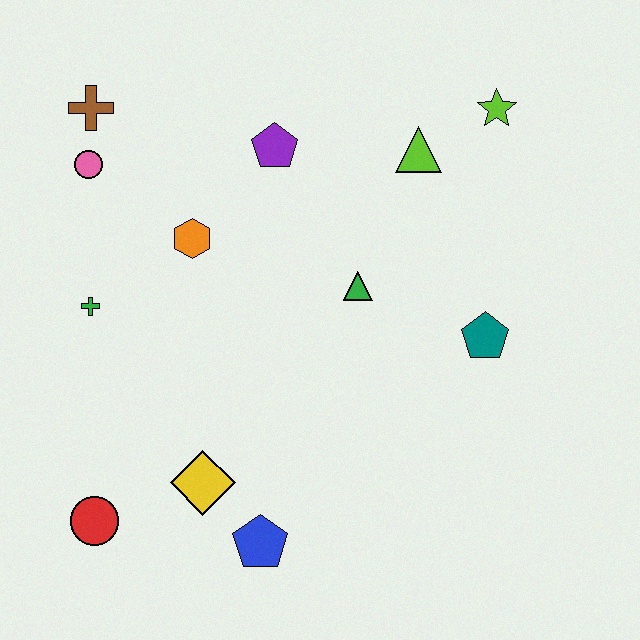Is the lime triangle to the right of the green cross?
Yes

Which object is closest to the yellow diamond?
The blue pentagon is closest to the yellow diamond.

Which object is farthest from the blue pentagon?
The lime star is farthest from the blue pentagon.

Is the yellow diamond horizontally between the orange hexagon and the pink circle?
No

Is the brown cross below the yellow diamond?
No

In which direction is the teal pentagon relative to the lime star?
The teal pentagon is below the lime star.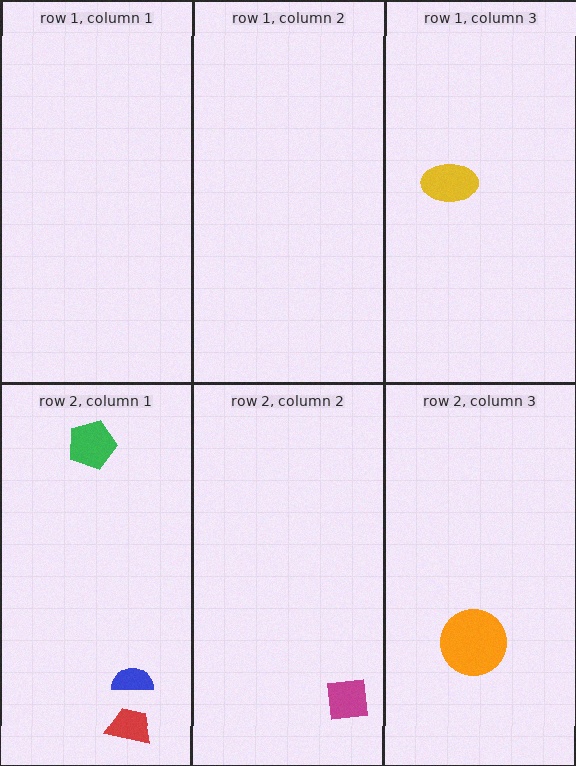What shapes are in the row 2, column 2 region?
The magenta square.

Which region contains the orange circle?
The row 2, column 3 region.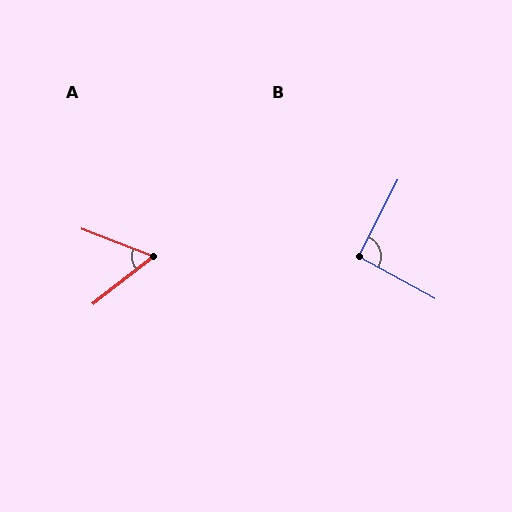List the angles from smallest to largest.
A (60°), B (92°).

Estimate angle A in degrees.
Approximately 60 degrees.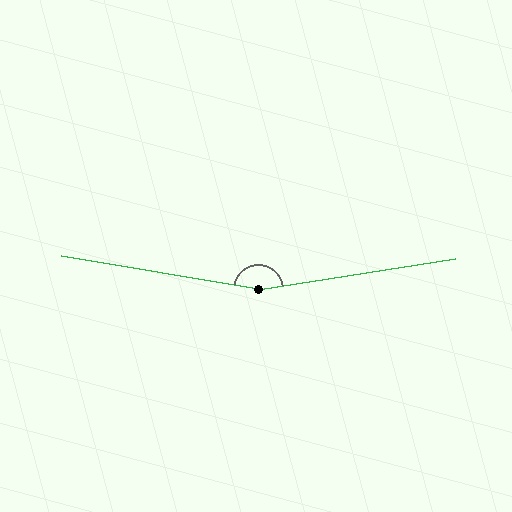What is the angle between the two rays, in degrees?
Approximately 161 degrees.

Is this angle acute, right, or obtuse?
It is obtuse.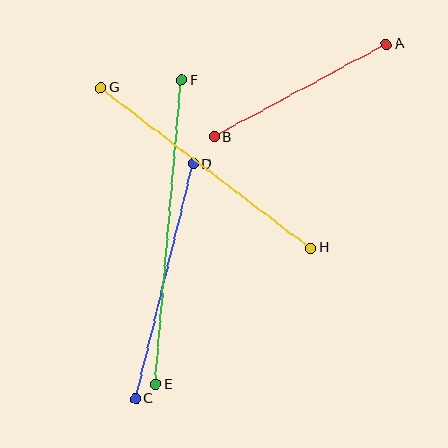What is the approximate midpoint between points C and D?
The midpoint is at approximately (164, 281) pixels.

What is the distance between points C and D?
The distance is approximately 241 pixels.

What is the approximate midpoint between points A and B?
The midpoint is at approximately (300, 91) pixels.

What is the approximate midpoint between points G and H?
The midpoint is at approximately (206, 168) pixels.